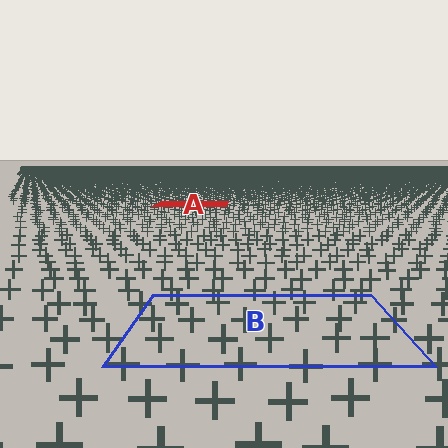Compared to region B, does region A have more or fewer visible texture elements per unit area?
Region A has more texture elements per unit area — they are packed more densely because it is farther away.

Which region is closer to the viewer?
Region B is closer. The texture elements there are larger and more spread out.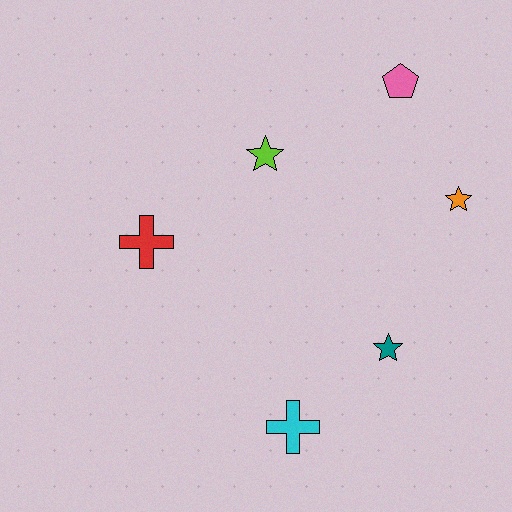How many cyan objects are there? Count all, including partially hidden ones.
There is 1 cyan object.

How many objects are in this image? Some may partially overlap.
There are 6 objects.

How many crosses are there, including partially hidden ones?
There are 2 crosses.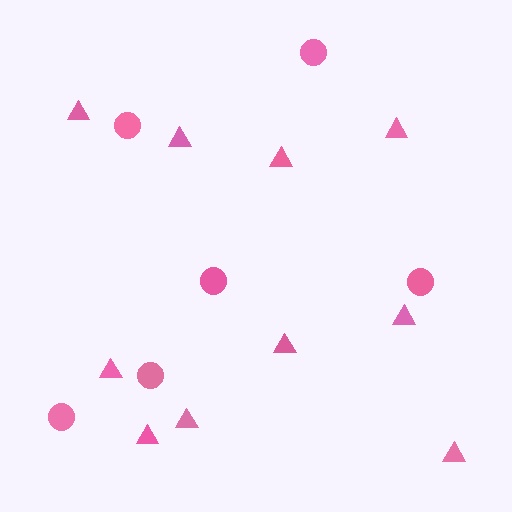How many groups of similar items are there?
There are 2 groups: one group of circles (6) and one group of triangles (10).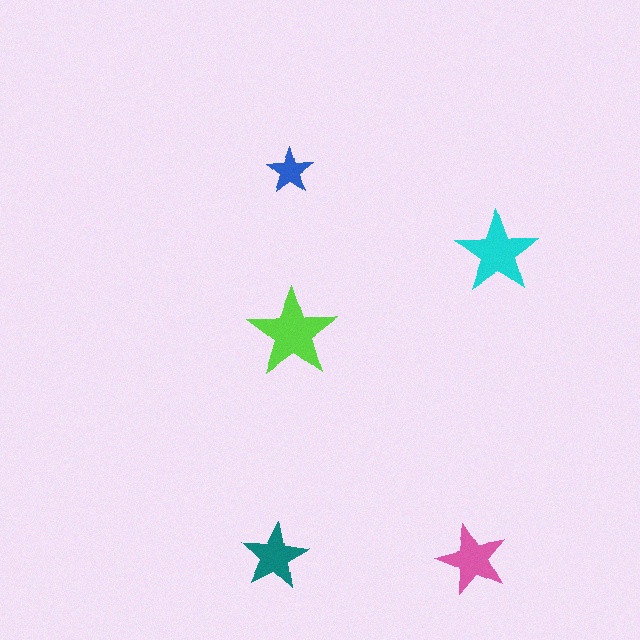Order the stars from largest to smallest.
the lime one, the cyan one, the pink one, the teal one, the blue one.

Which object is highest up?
The blue star is topmost.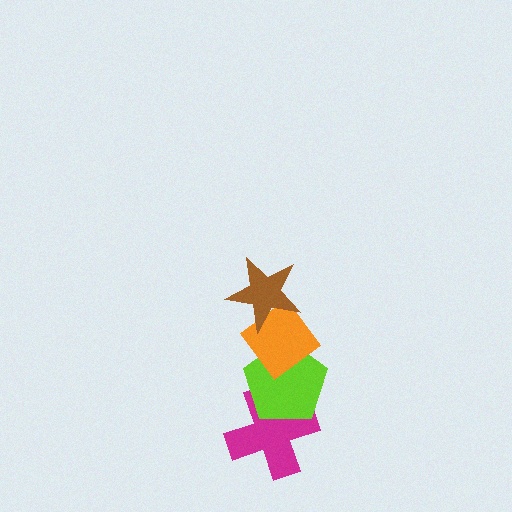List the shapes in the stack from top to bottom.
From top to bottom: the brown star, the orange diamond, the lime pentagon, the magenta cross.